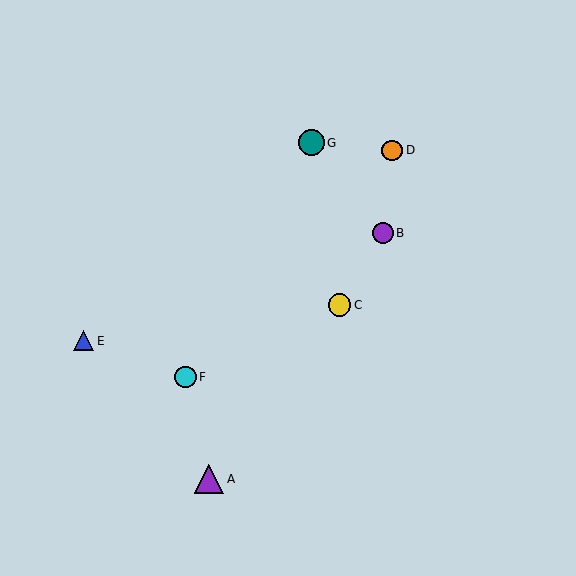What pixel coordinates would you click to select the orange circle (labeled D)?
Click at (392, 150) to select the orange circle D.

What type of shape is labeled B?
Shape B is a purple circle.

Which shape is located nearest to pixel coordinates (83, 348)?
The blue triangle (labeled E) at (84, 341) is nearest to that location.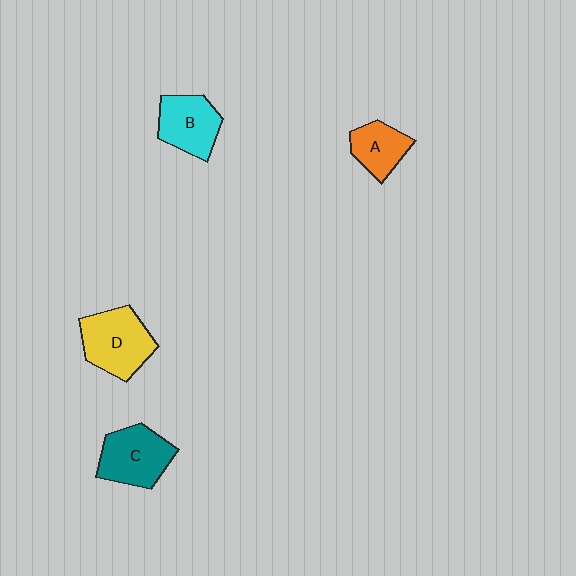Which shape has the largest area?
Shape D (yellow).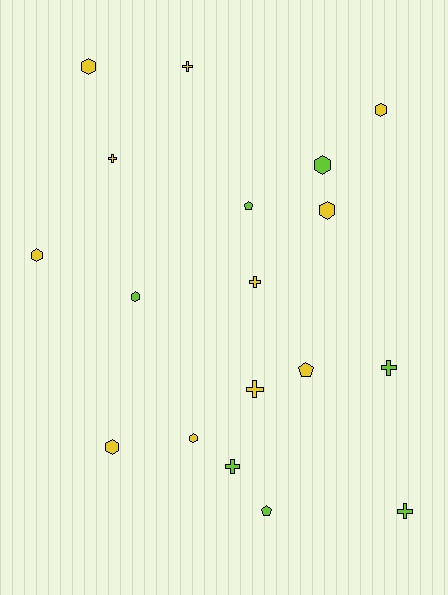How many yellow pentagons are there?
There is 1 yellow pentagon.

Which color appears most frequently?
Yellow, with 11 objects.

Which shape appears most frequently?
Hexagon, with 8 objects.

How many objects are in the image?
There are 18 objects.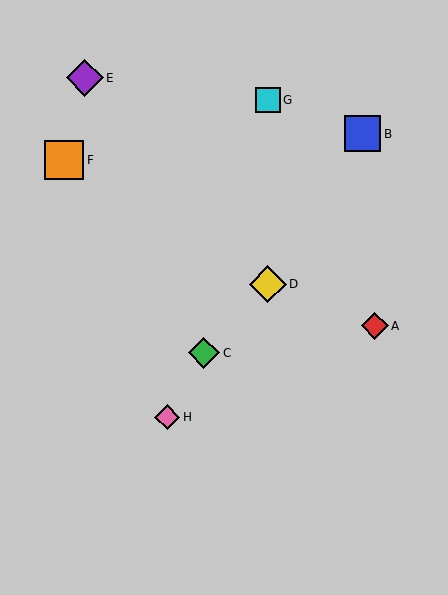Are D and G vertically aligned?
Yes, both are at x≈268.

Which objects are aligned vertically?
Objects D, G are aligned vertically.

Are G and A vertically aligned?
No, G is at x≈268 and A is at x≈375.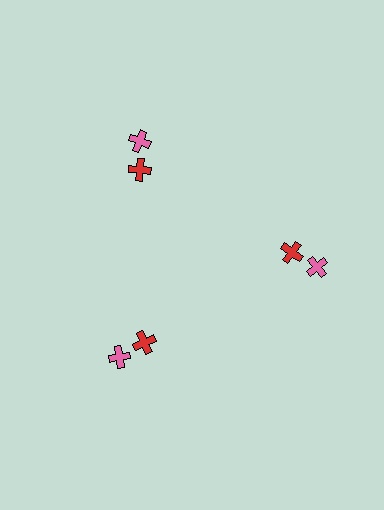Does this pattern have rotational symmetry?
Yes, this pattern has 3-fold rotational symmetry. It looks the same after rotating 120 degrees around the center.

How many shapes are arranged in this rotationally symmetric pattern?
There are 6 shapes, arranged in 3 groups of 2.